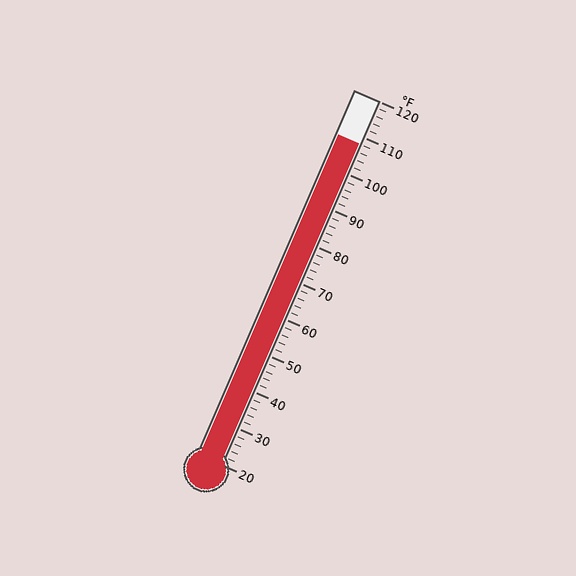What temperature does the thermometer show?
The thermometer shows approximately 108°F.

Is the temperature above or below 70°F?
The temperature is above 70°F.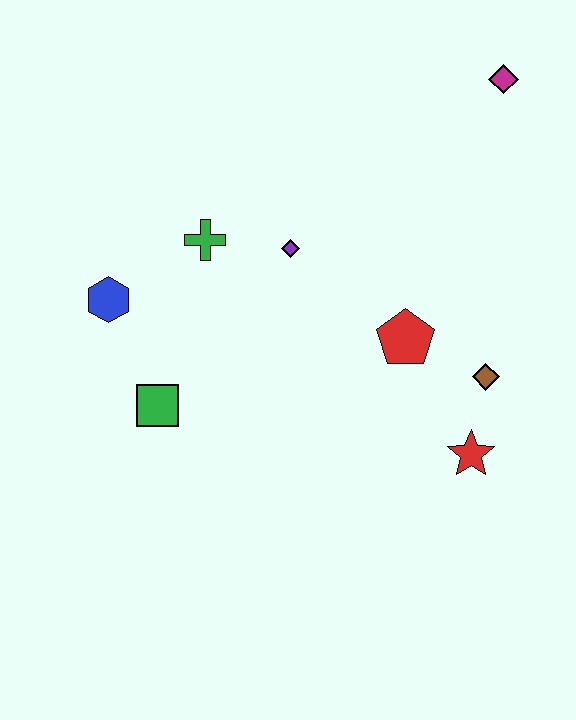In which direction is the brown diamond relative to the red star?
The brown diamond is above the red star.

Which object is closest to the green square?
The blue hexagon is closest to the green square.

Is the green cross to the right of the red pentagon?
No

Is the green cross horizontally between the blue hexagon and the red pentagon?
Yes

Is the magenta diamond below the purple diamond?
No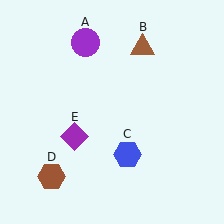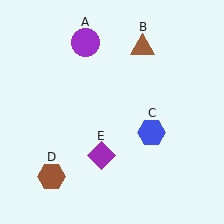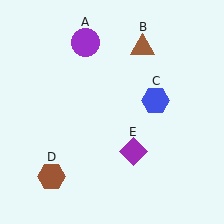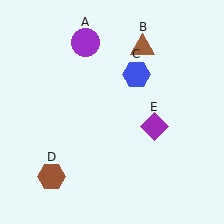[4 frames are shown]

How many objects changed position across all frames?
2 objects changed position: blue hexagon (object C), purple diamond (object E).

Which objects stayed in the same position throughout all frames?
Purple circle (object A) and brown triangle (object B) and brown hexagon (object D) remained stationary.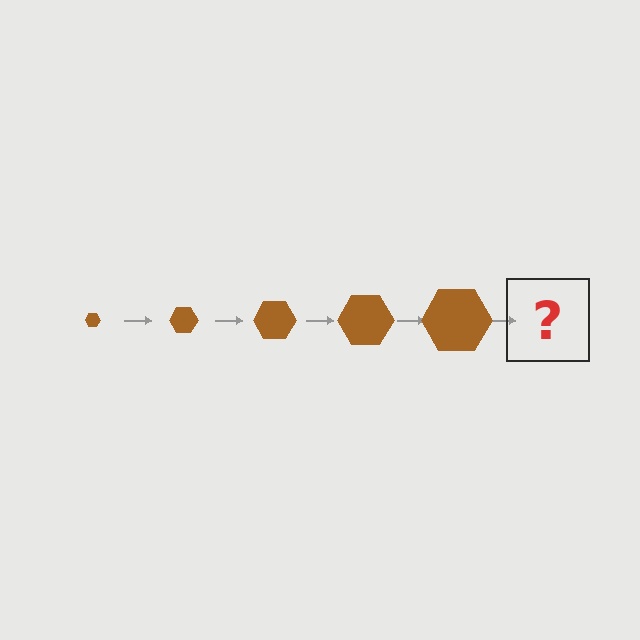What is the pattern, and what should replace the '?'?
The pattern is that the hexagon gets progressively larger each step. The '?' should be a brown hexagon, larger than the previous one.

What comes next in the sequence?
The next element should be a brown hexagon, larger than the previous one.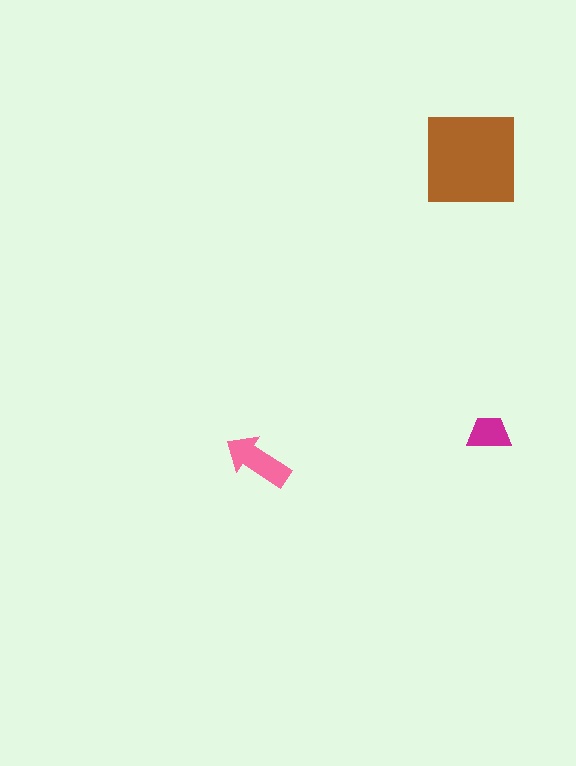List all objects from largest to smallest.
The brown square, the pink arrow, the magenta trapezoid.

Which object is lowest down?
The pink arrow is bottommost.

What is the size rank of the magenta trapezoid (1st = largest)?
3rd.